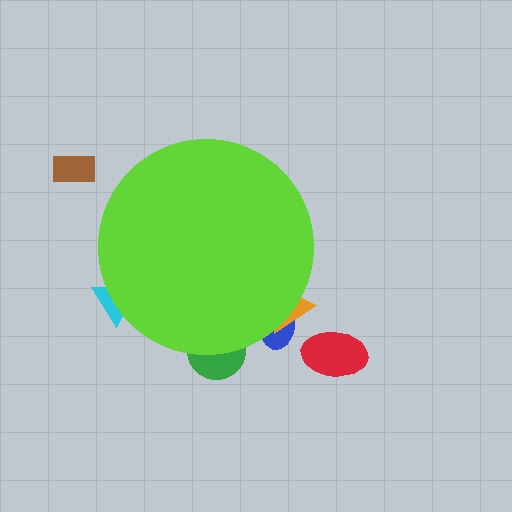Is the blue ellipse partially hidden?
Yes, the blue ellipse is partially hidden behind the lime circle.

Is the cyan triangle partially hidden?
Yes, the cyan triangle is partially hidden behind the lime circle.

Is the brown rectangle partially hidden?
No, the brown rectangle is fully visible.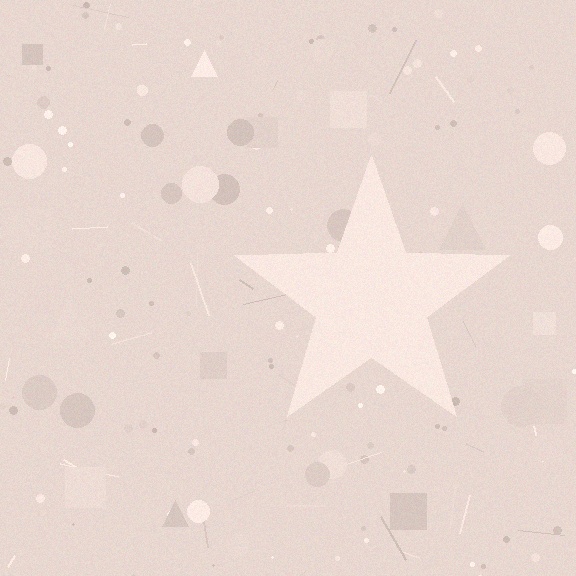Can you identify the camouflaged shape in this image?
The camouflaged shape is a star.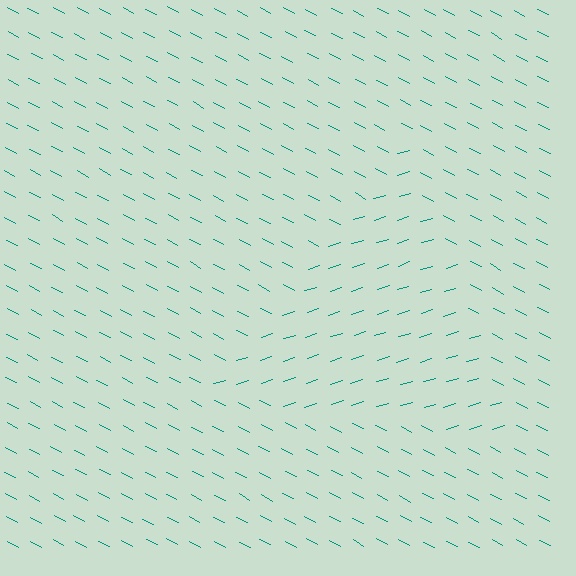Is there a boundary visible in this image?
Yes, there is a texture boundary formed by a change in line orientation.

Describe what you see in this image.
The image is filled with small teal line segments. A triangle region in the image has lines oriented differently from the surrounding lines, creating a visible texture boundary.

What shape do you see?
I see a triangle.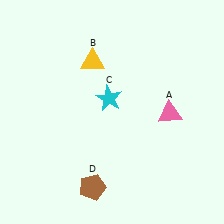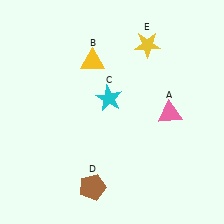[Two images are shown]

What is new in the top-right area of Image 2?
A yellow star (E) was added in the top-right area of Image 2.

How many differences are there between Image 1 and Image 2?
There is 1 difference between the two images.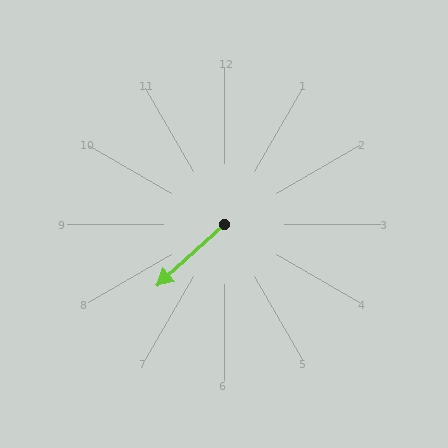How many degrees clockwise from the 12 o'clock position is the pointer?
Approximately 228 degrees.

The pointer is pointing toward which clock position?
Roughly 8 o'clock.